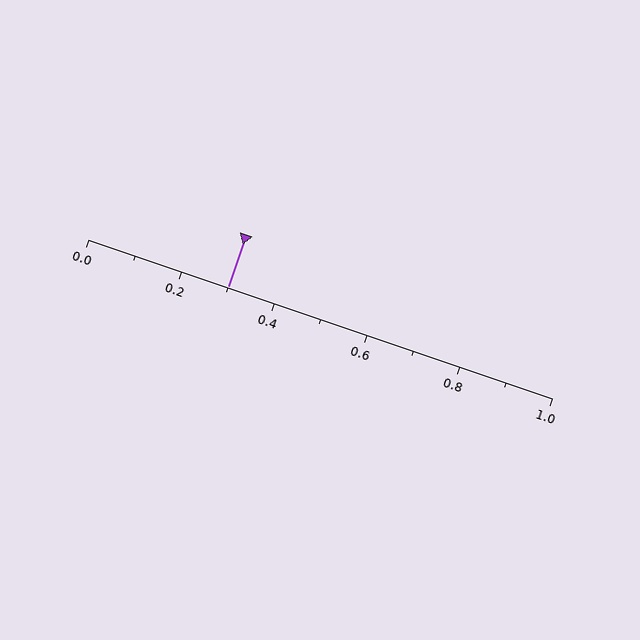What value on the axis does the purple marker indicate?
The marker indicates approximately 0.3.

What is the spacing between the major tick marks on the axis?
The major ticks are spaced 0.2 apart.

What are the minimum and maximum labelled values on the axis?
The axis runs from 0.0 to 1.0.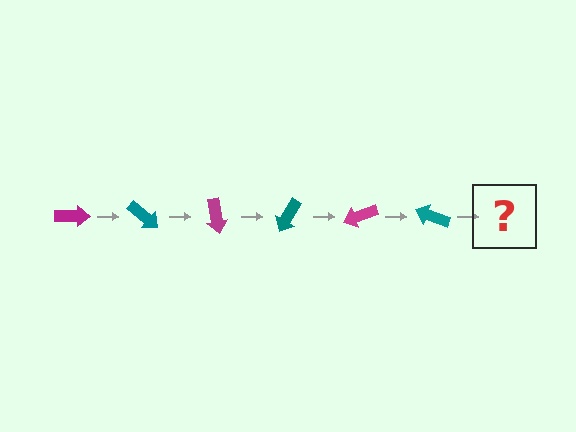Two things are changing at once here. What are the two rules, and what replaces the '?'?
The two rules are that it rotates 40 degrees each step and the color cycles through magenta and teal. The '?' should be a magenta arrow, rotated 240 degrees from the start.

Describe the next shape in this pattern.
It should be a magenta arrow, rotated 240 degrees from the start.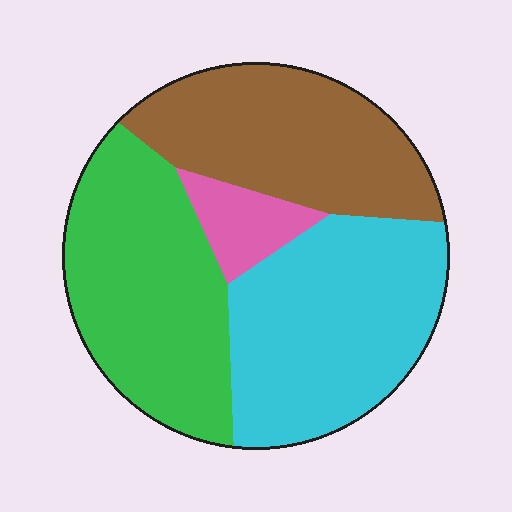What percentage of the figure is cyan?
Cyan takes up about one third (1/3) of the figure.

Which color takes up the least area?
Pink, at roughly 5%.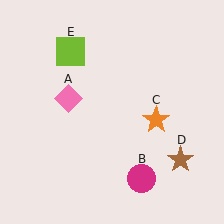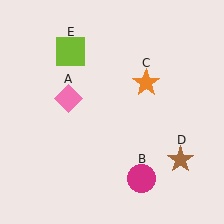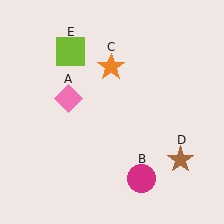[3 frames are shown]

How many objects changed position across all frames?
1 object changed position: orange star (object C).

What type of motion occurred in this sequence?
The orange star (object C) rotated counterclockwise around the center of the scene.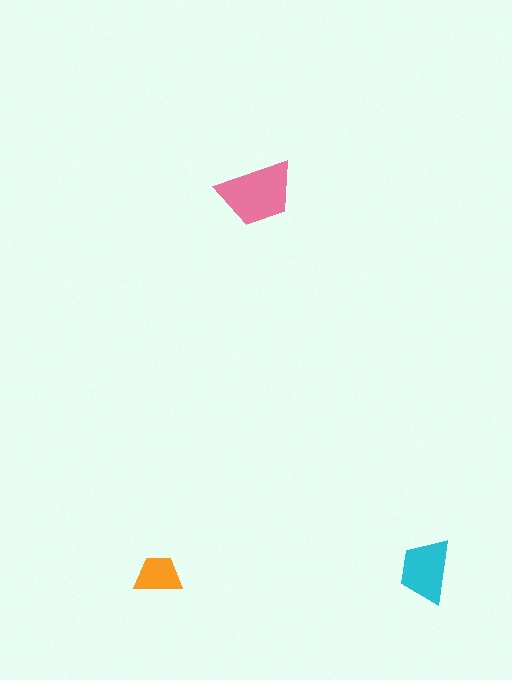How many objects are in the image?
There are 3 objects in the image.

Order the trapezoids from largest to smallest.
the pink one, the cyan one, the orange one.